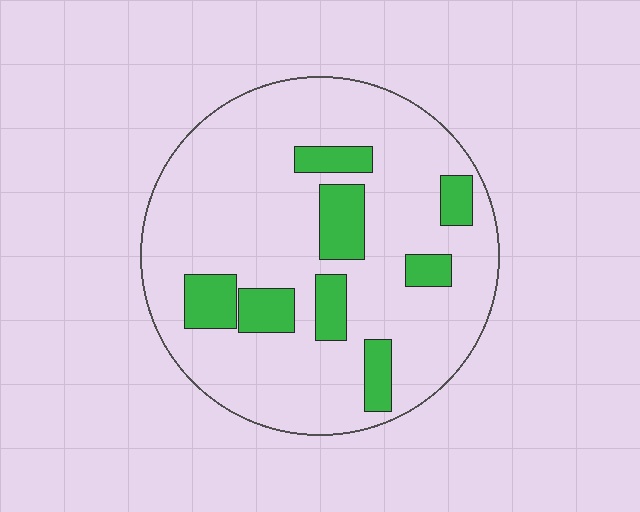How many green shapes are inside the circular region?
8.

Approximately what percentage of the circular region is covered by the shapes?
Approximately 20%.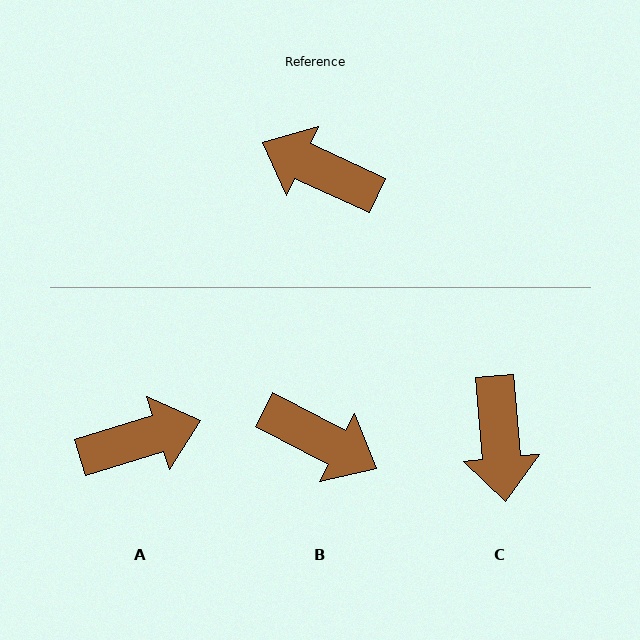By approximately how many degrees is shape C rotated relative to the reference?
Approximately 120 degrees counter-clockwise.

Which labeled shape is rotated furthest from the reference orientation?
B, about 177 degrees away.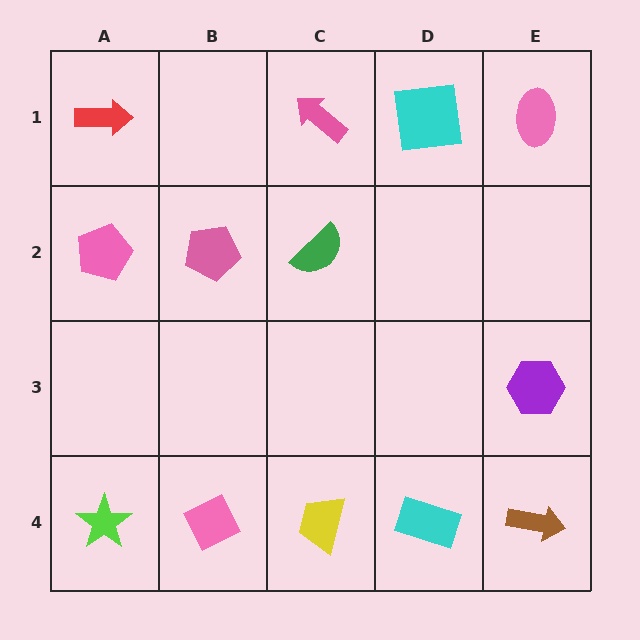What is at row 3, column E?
A purple hexagon.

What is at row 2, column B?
A pink pentagon.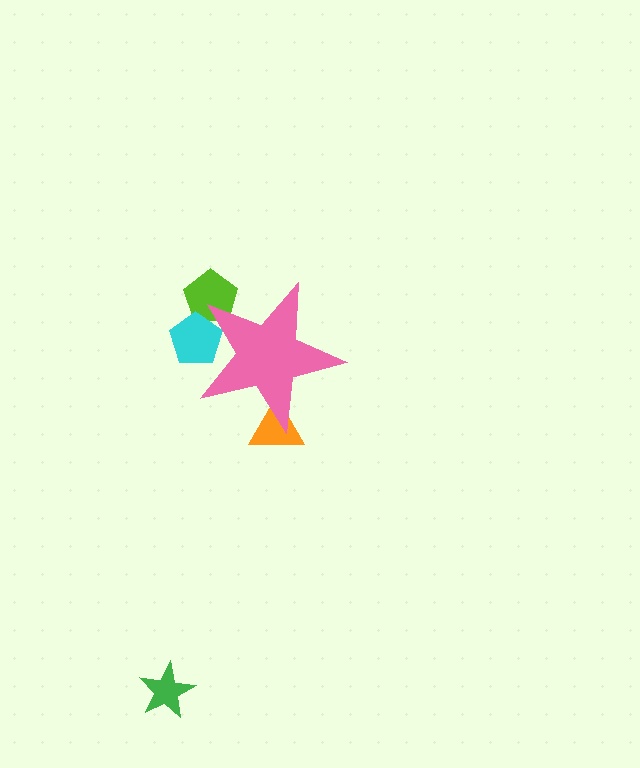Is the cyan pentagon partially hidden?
Yes, the cyan pentagon is partially hidden behind the pink star.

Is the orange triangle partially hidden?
Yes, the orange triangle is partially hidden behind the pink star.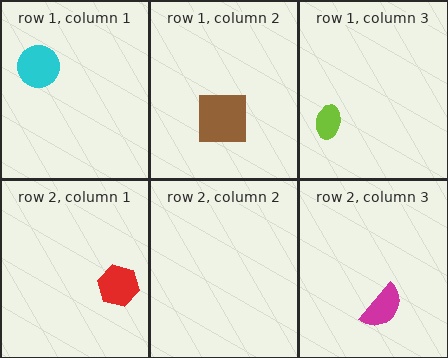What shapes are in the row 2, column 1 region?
The red hexagon.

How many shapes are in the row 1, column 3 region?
1.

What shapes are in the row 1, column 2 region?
The brown square.